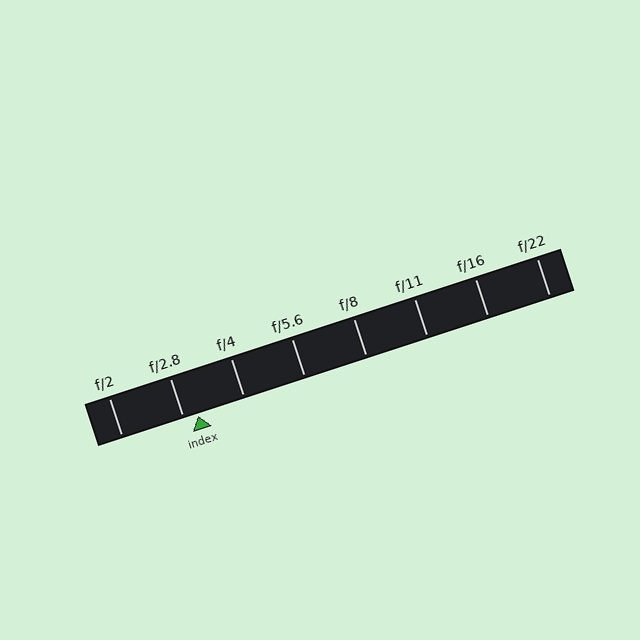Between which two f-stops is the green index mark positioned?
The index mark is between f/2.8 and f/4.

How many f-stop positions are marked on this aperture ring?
There are 8 f-stop positions marked.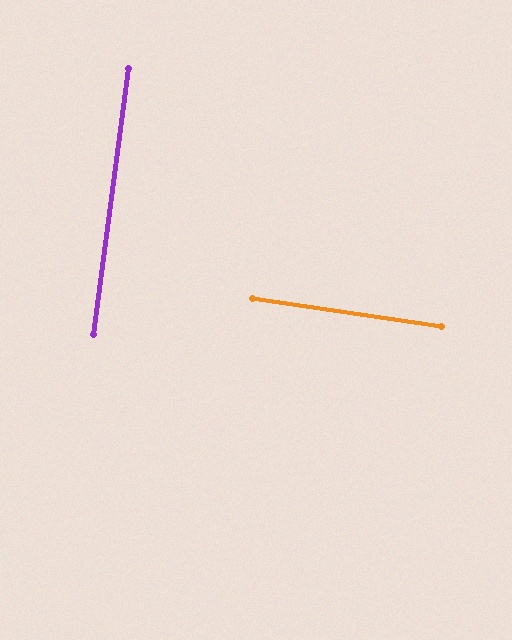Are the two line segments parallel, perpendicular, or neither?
Perpendicular — they meet at approximately 89°.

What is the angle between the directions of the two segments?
Approximately 89 degrees.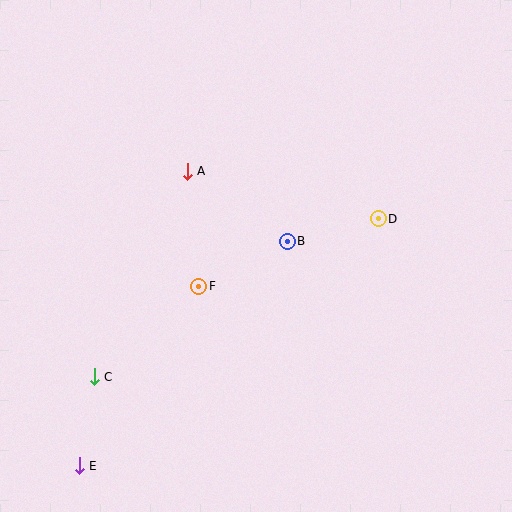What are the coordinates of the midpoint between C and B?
The midpoint between C and B is at (191, 309).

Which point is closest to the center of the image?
Point B at (287, 241) is closest to the center.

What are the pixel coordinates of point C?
Point C is at (94, 377).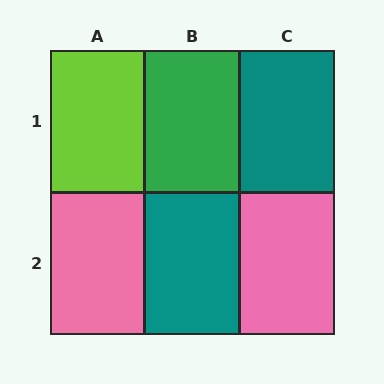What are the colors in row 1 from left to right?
Lime, green, teal.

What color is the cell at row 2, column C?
Pink.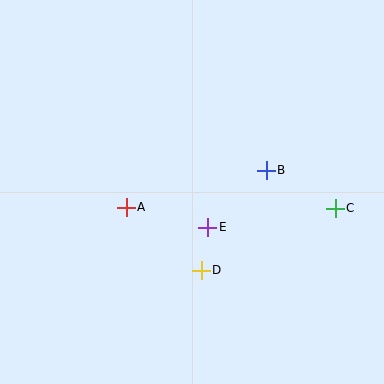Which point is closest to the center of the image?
Point E at (208, 227) is closest to the center.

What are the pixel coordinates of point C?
Point C is at (335, 208).